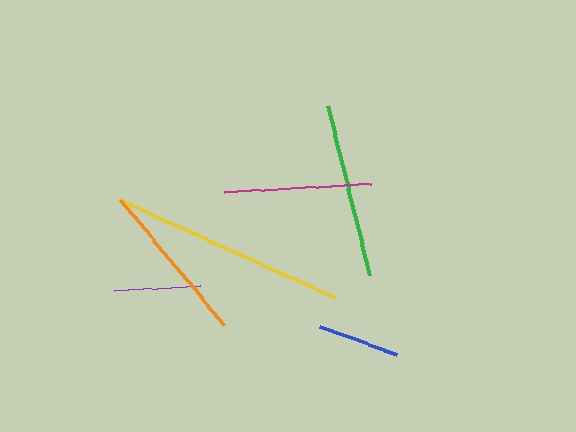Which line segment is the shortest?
The blue line is the shortest at approximately 83 pixels.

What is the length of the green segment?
The green segment is approximately 175 pixels long.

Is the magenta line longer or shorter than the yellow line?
The yellow line is longer than the magenta line.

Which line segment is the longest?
The yellow line is the longest at approximately 237 pixels.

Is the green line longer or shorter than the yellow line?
The yellow line is longer than the green line.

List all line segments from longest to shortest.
From longest to shortest: yellow, green, orange, magenta, purple, blue.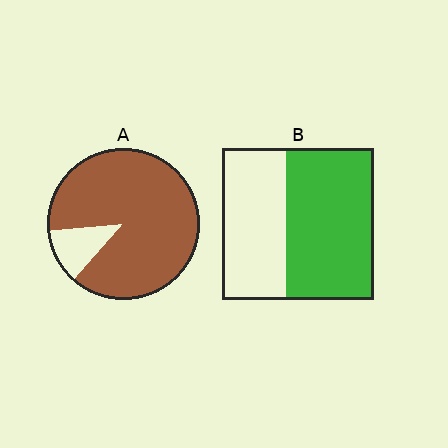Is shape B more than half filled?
Yes.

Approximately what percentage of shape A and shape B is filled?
A is approximately 90% and B is approximately 60%.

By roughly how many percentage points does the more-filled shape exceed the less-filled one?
By roughly 30 percentage points (A over B).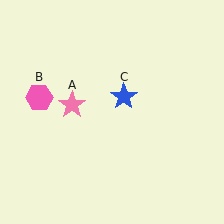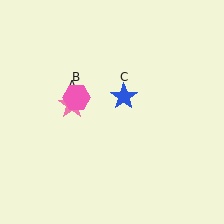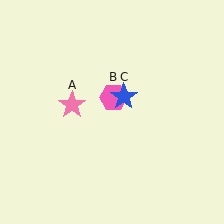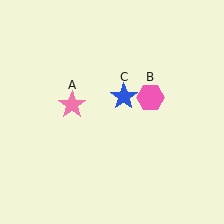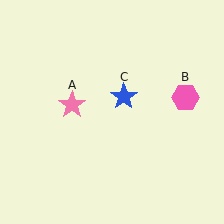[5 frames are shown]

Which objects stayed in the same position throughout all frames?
Pink star (object A) and blue star (object C) remained stationary.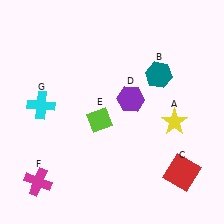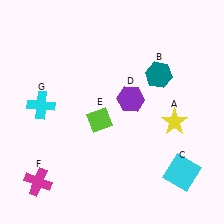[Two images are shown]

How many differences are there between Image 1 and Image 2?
There is 1 difference between the two images.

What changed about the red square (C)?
In Image 1, C is red. In Image 2, it changed to cyan.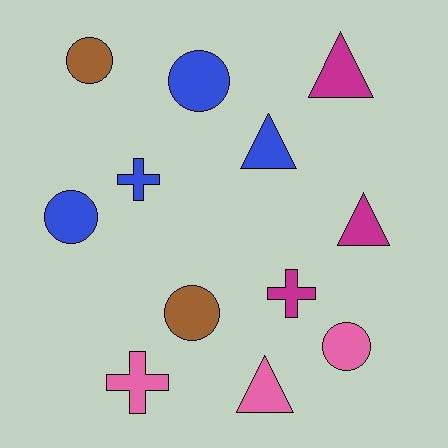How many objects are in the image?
There are 12 objects.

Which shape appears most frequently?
Circle, with 5 objects.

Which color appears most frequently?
Blue, with 4 objects.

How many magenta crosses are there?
There is 1 magenta cross.